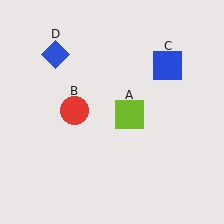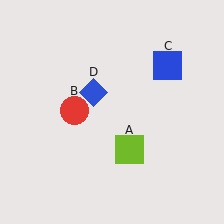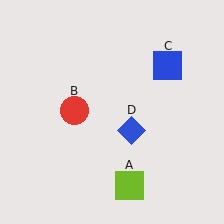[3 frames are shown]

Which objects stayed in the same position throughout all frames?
Red circle (object B) and blue square (object C) remained stationary.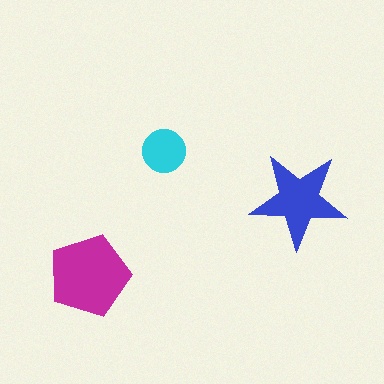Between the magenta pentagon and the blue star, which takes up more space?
The magenta pentagon.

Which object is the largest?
The magenta pentagon.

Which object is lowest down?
The magenta pentagon is bottommost.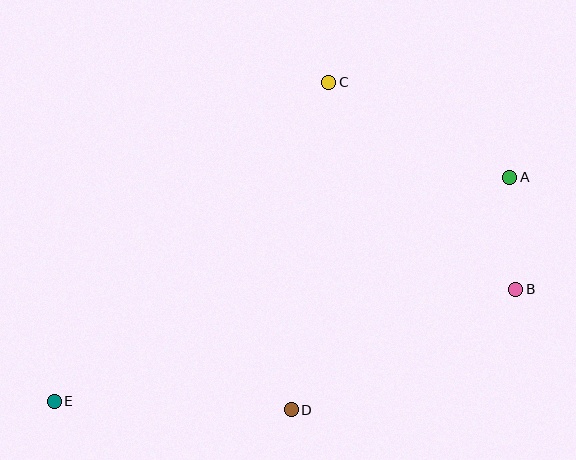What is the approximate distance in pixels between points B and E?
The distance between B and E is approximately 475 pixels.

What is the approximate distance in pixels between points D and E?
The distance between D and E is approximately 237 pixels.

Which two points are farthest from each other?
Points A and E are farthest from each other.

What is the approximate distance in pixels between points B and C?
The distance between B and C is approximately 279 pixels.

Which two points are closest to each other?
Points A and B are closest to each other.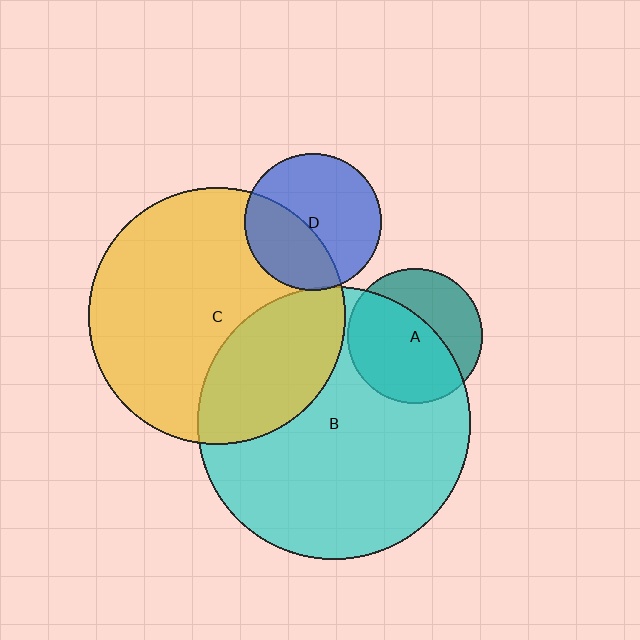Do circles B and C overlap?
Yes.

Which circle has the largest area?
Circle B (cyan).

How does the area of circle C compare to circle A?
Approximately 3.6 times.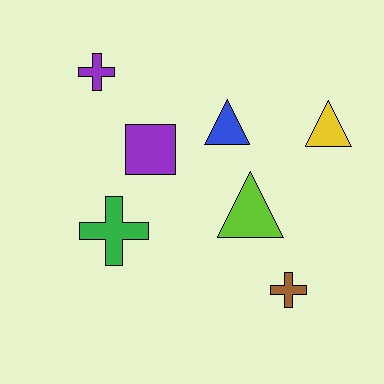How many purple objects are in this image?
There are 2 purple objects.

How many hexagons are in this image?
There are no hexagons.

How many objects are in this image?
There are 7 objects.